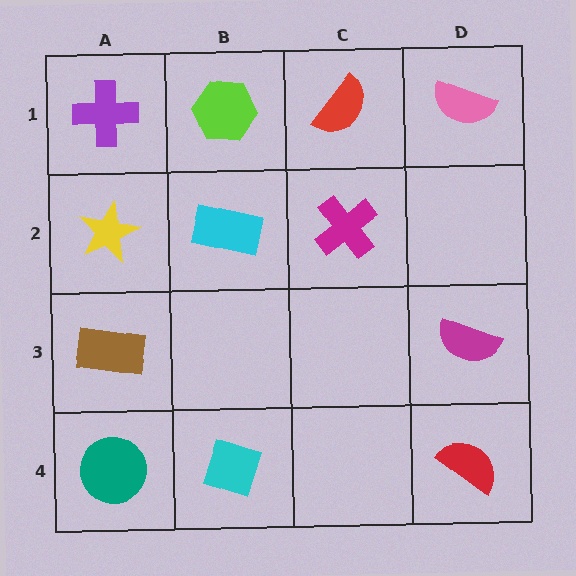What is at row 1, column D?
A pink semicircle.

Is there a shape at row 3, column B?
No, that cell is empty.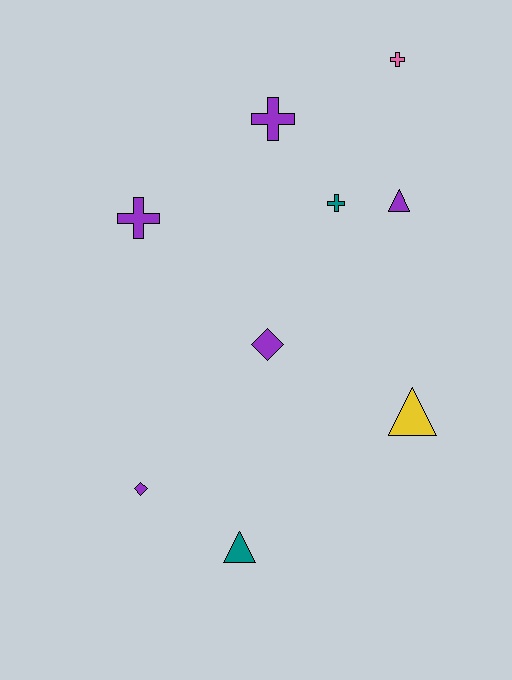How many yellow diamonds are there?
There are no yellow diamonds.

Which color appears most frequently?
Purple, with 5 objects.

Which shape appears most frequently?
Cross, with 4 objects.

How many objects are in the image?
There are 9 objects.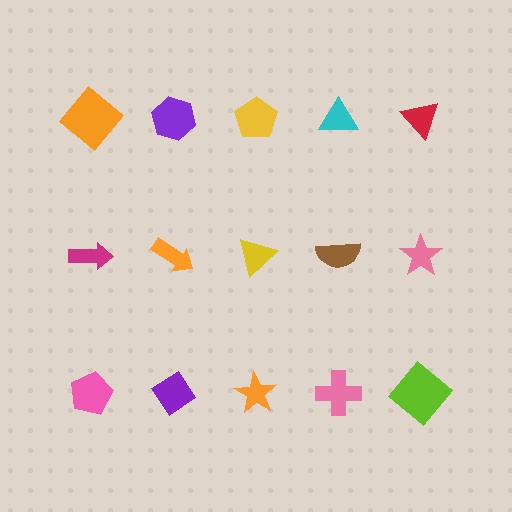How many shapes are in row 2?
5 shapes.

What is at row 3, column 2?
A purple diamond.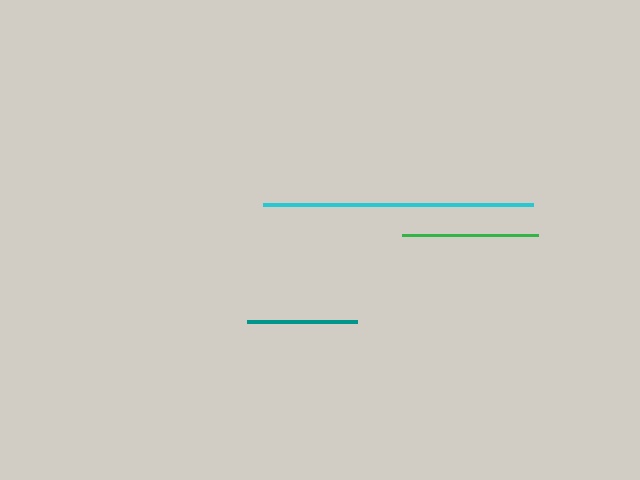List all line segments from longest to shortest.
From longest to shortest: cyan, green, teal.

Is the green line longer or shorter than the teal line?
The green line is longer than the teal line.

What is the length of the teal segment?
The teal segment is approximately 110 pixels long.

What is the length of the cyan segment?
The cyan segment is approximately 270 pixels long.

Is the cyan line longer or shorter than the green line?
The cyan line is longer than the green line.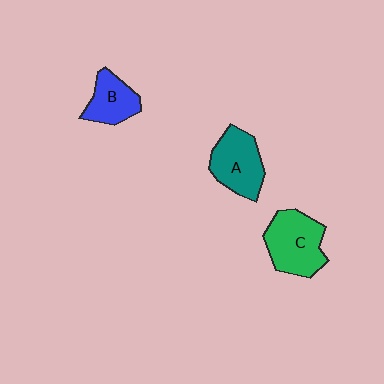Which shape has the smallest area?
Shape B (blue).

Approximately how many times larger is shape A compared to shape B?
Approximately 1.4 times.